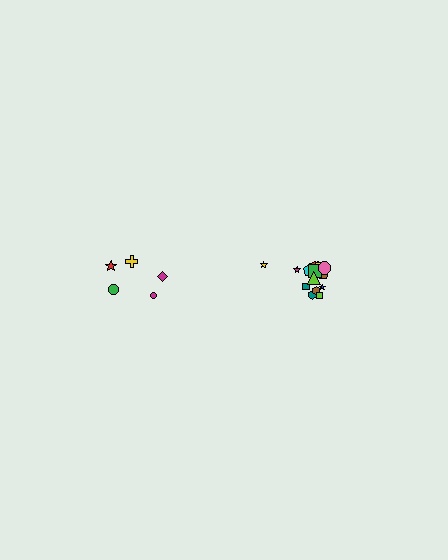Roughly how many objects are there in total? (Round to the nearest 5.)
Roughly 20 objects in total.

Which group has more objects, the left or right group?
The right group.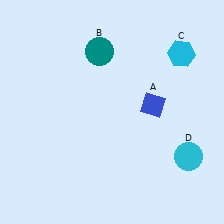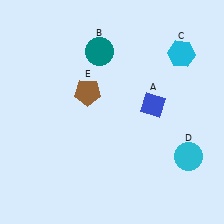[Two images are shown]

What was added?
A brown pentagon (E) was added in Image 2.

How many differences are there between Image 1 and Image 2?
There is 1 difference between the two images.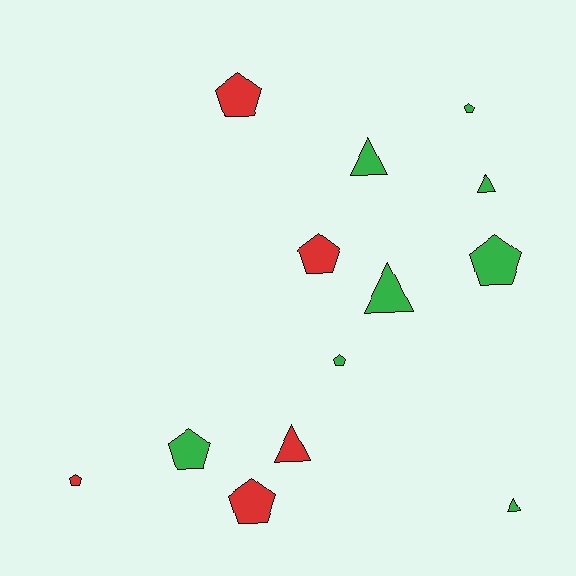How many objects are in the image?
There are 13 objects.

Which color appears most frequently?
Green, with 8 objects.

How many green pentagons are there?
There are 4 green pentagons.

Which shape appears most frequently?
Pentagon, with 8 objects.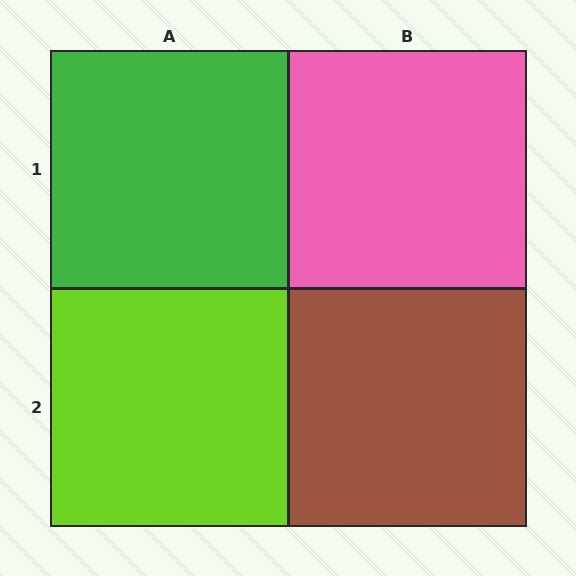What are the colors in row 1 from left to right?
Green, pink.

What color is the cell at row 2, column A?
Lime.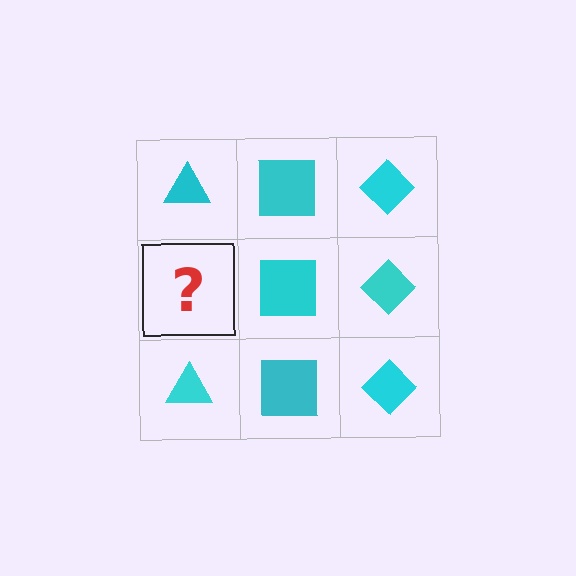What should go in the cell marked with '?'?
The missing cell should contain a cyan triangle.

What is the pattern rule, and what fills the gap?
The rule is that each column has a consistent shape. The gap should be filled with a cyan triangle.